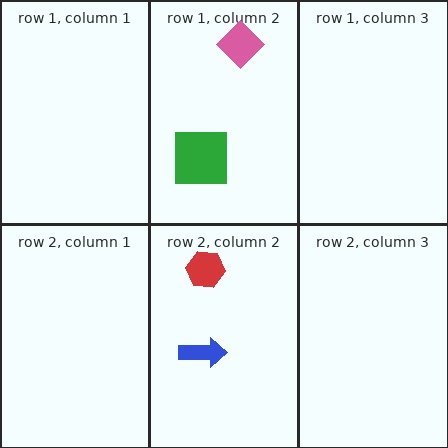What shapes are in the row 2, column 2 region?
The blue arrow, the red hexagon.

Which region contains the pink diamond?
The row 1, column 2 region.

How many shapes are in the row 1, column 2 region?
2.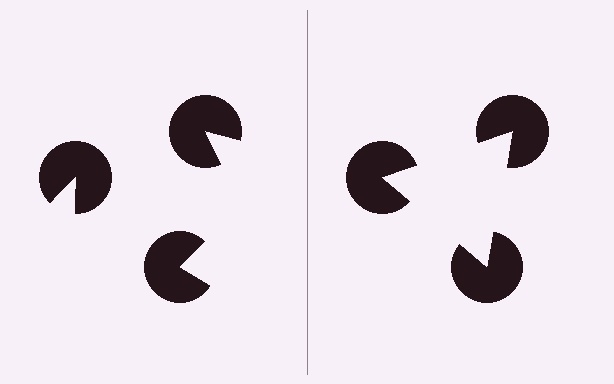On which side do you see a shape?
An illusory triangle appears on the right side. On the left side the wedge cuts are rotated, so no coherent shape forms.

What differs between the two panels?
The pac-man discs are positioned identically on both sides; only the wedge orientations differ. On the right they align to a triangle; on the left they are misaligned.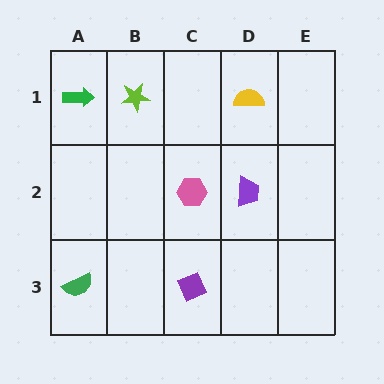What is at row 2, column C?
A pink hexagon.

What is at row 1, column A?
A green arrow.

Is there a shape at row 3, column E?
No, that cell is empty.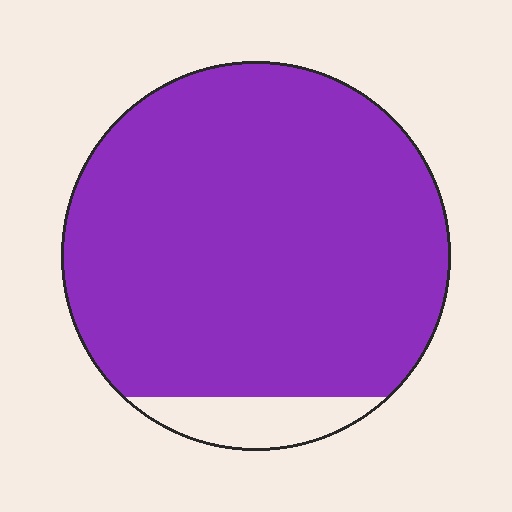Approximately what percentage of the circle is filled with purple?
Approximately 90%.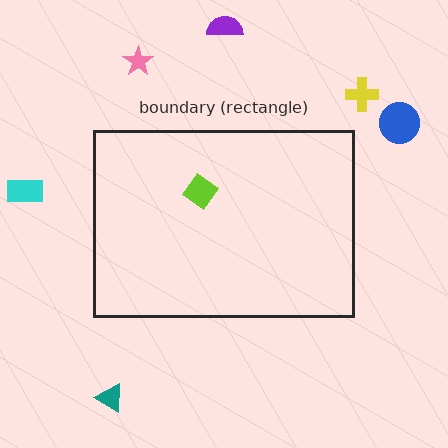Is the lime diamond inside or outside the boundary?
Inside.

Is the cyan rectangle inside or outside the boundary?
Outside.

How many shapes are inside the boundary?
1 inside, 6 outside.